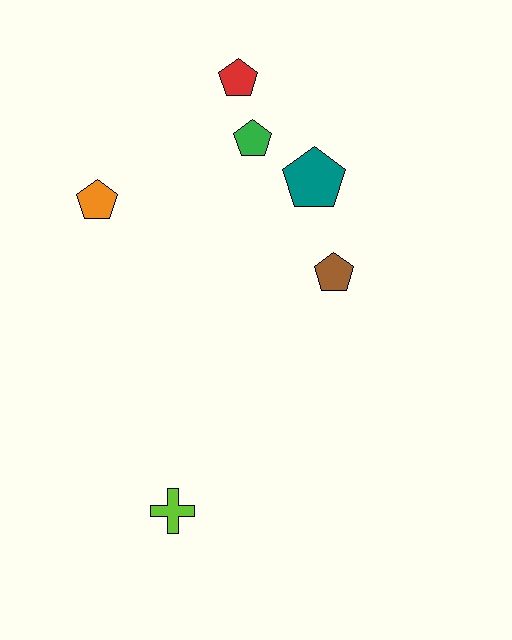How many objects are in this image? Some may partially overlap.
There are 6 objects.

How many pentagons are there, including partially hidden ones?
There are 5 pentagons.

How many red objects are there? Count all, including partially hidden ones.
There is 1 red object.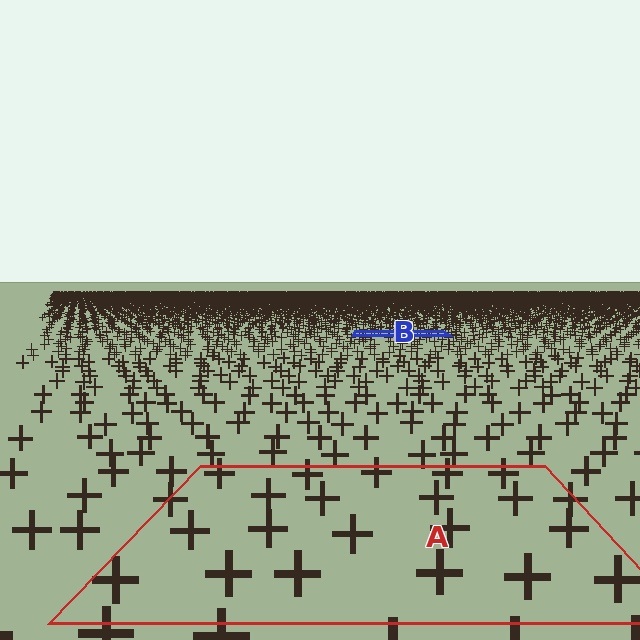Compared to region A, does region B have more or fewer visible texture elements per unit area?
Region B has more texture elements per unit area — they are packed more densely because it is farther away.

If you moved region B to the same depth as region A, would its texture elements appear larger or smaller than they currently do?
They would appear larger. At a closer depth, the same texture elements are projected at a bigger on-screen size.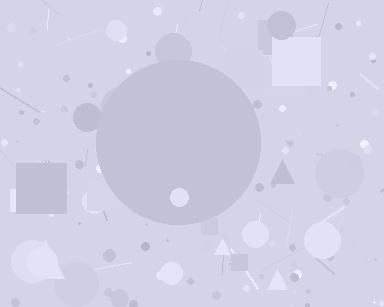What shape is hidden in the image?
A circle is hidden in the image.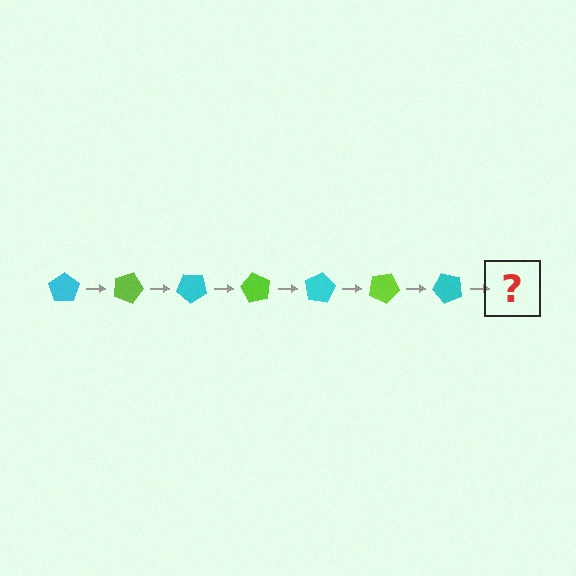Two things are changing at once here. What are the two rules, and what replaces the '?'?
The two rules are that it rotates 20 degrees each step and the color cycles through cyan and lime. The '?' should be a lime pentagon, rotated 140 degrees from the start.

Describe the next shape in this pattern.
It should be a lime pentagon, rotated 140 degrees from the start.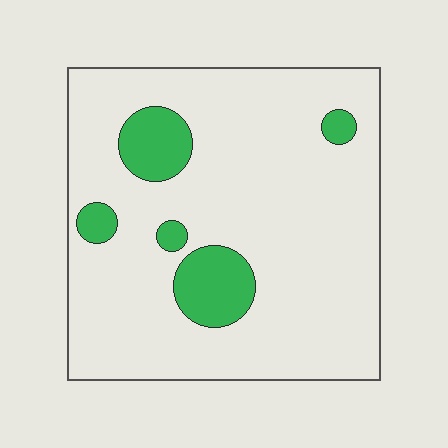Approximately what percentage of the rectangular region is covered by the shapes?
Approximately 15%.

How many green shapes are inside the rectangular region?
5.